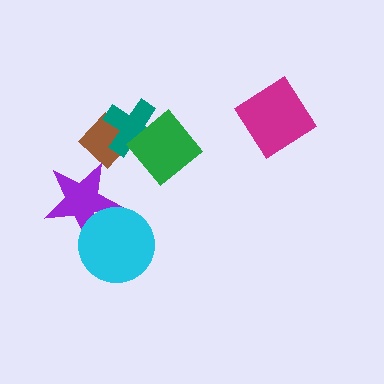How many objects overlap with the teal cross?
2 objects overlap with the teal cross.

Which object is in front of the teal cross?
The green diamond is in front of the teal cross.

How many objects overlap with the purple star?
1 object overlaps with the purple star.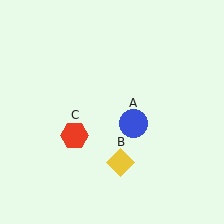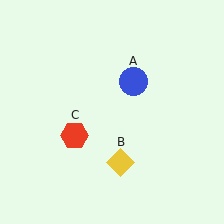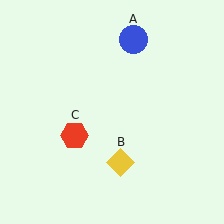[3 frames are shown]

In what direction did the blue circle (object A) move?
The blue circle (object A) moved up.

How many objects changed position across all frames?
1 object changed position: blue circle (object A).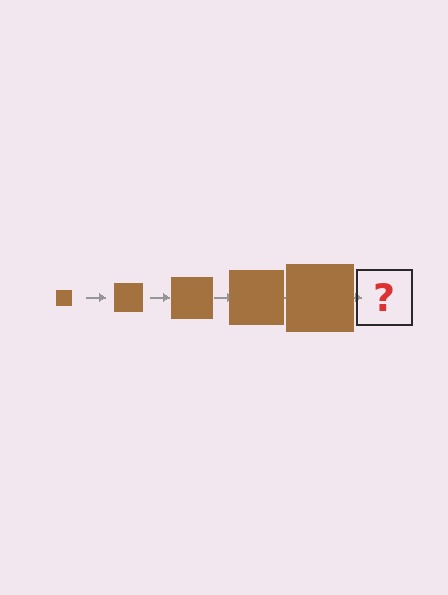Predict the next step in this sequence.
The next step is a brown square, larger than the previous one.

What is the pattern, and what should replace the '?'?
The pattern is that the square gets progressively larger each step. The '?' should be a brown square, larger than the previous one.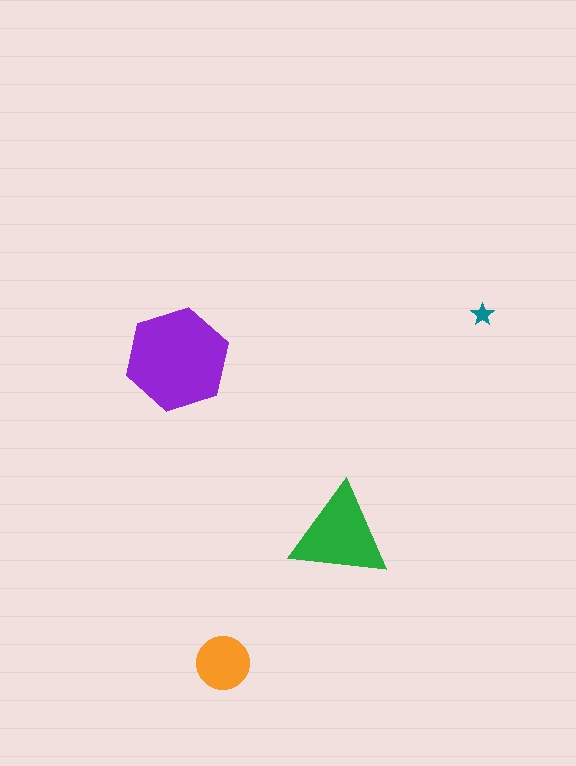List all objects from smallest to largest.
The teal star, the orange circle, the green triangle, the purple hexagon.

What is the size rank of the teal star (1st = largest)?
4th.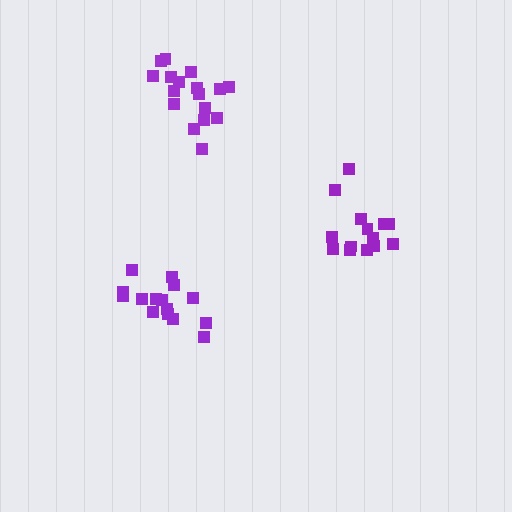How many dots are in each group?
Group 1: 17 dots, Group 2: 15 dots, Group 3: 14 dots (46 total).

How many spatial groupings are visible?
There are 3 spatial groupings.